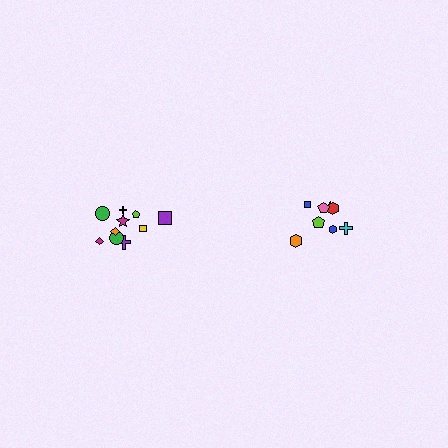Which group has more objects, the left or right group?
The left group.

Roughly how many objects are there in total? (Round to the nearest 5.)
Roughly 20 objects in total.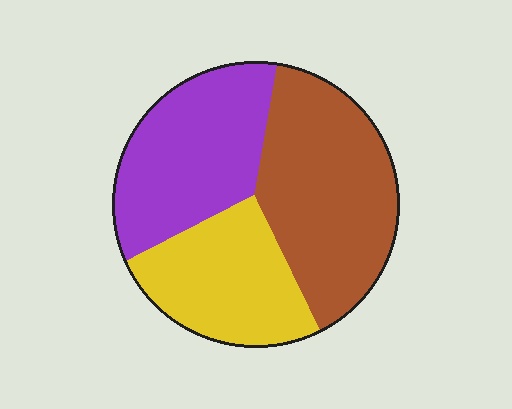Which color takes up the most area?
Brown, at roughly 40%.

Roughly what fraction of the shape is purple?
Purple covers about 35% of the shape.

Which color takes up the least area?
Yellow, at roughly 25%.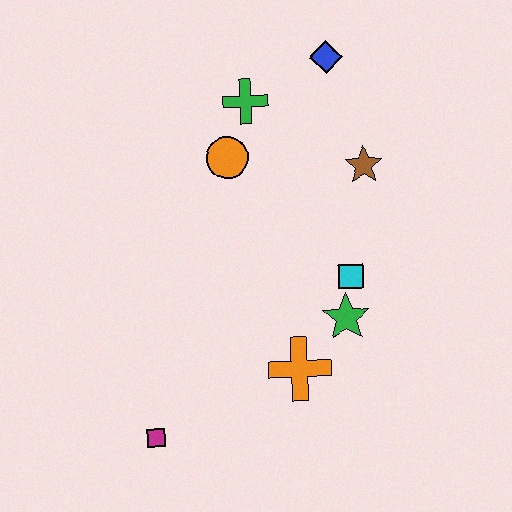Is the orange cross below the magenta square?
No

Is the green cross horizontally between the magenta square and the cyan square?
Yes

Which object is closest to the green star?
The cyan square is closest to the green star.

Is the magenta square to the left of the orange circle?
Yes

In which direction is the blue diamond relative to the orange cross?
The blue diamond is above the orange cross.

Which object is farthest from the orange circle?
The magenta square is farthest from the orange circle.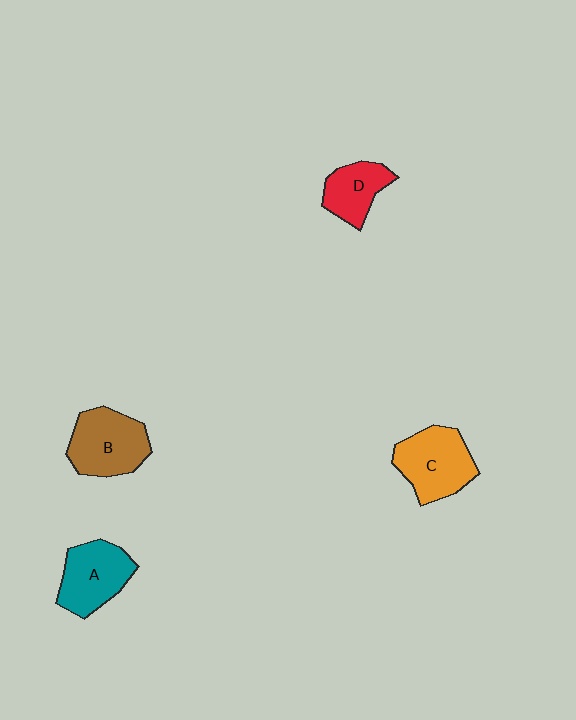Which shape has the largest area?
Shape C (orange).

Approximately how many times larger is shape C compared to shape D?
Approximately 1.5 times.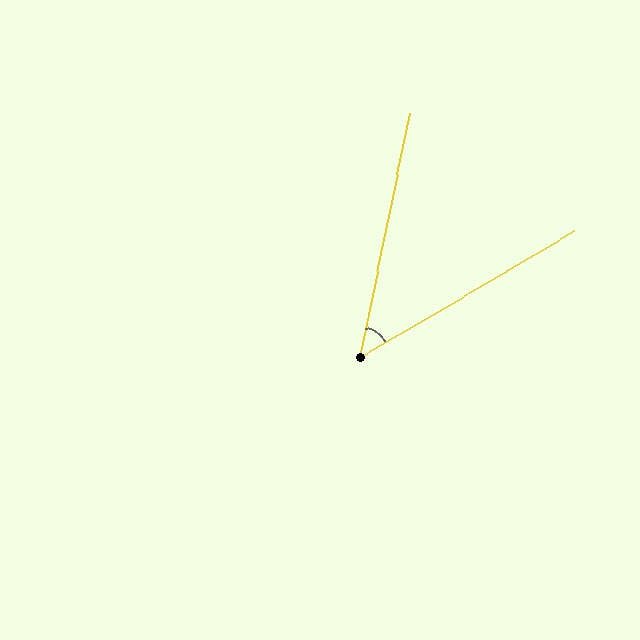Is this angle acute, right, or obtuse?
It is acute.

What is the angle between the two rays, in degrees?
Approximately 48 degrees.